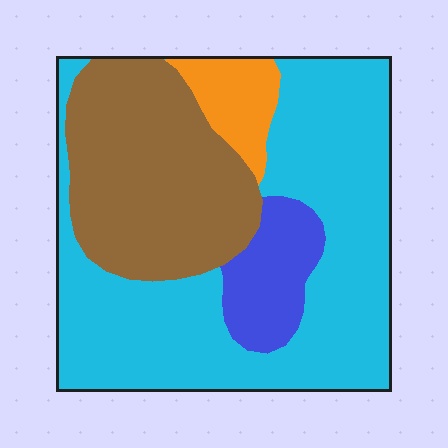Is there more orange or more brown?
Brown.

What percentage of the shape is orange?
Orange covers 7% of the shape.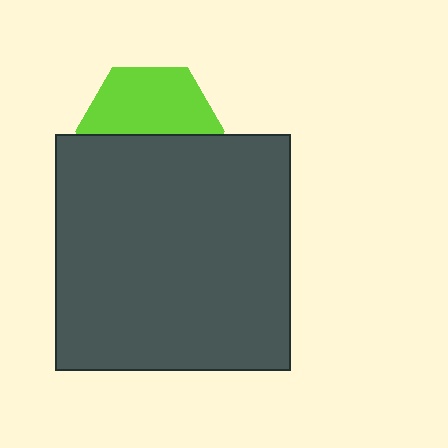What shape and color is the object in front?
The object in front is a dark gray square.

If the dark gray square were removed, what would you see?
You would see the complete lime hexagon.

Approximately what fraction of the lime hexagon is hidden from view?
Roughly 48% of the lime hexagon is hidden behind the dark gray square.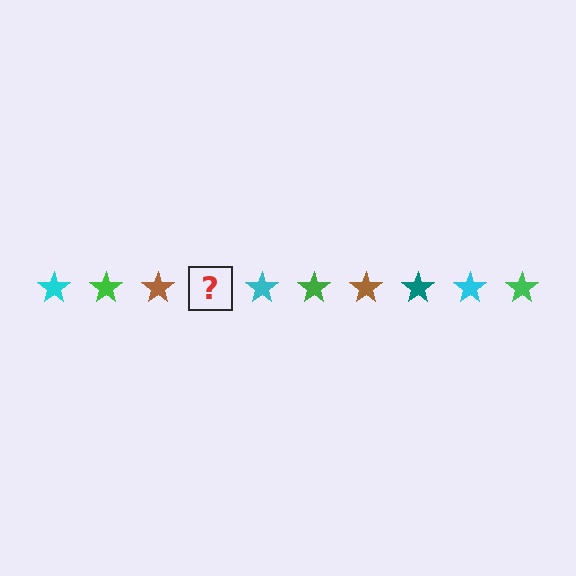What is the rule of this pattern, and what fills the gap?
The rule is that the pattern cycles through cyan, green, brown, teal stars. The gap should be filled with a teal star.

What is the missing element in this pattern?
The missing element is a teal star.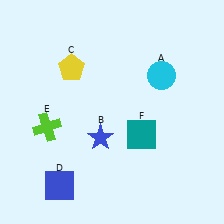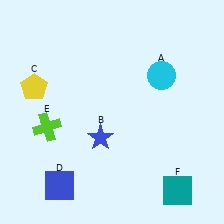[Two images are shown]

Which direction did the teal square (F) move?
The teal square (F) moved down.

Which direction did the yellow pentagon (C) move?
The yellow pentagon (C) moved left.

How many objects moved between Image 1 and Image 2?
2 objects moved between the two images.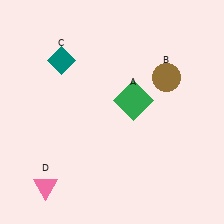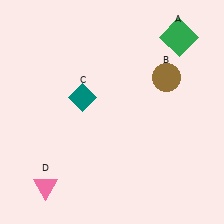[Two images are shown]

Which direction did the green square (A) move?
The green square (A) moved up.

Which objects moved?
The objects that moved are: the green square (A), the teal diamond (C).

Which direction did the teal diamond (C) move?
The teal diamond (C) moved down.